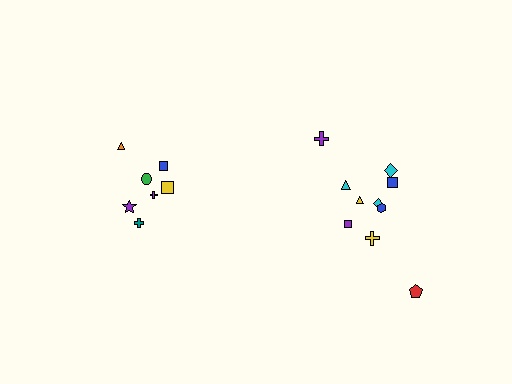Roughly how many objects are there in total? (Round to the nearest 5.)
Roughly 15 objects in total.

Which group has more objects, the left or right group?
The right group.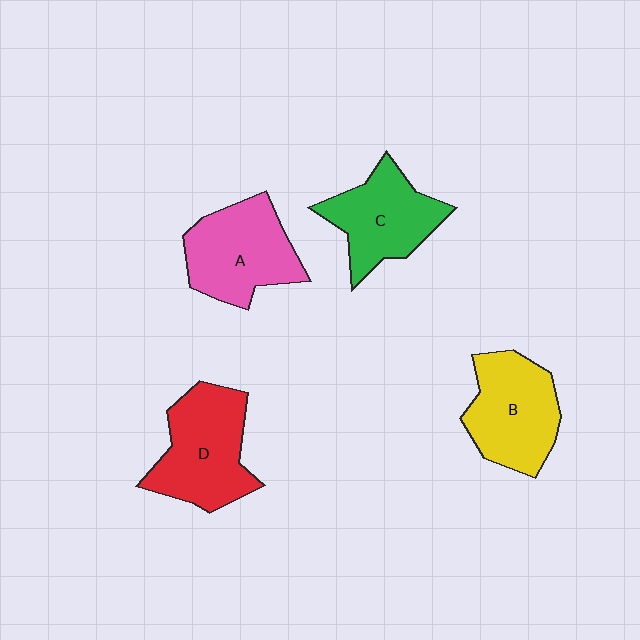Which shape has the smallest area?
Shape C (green).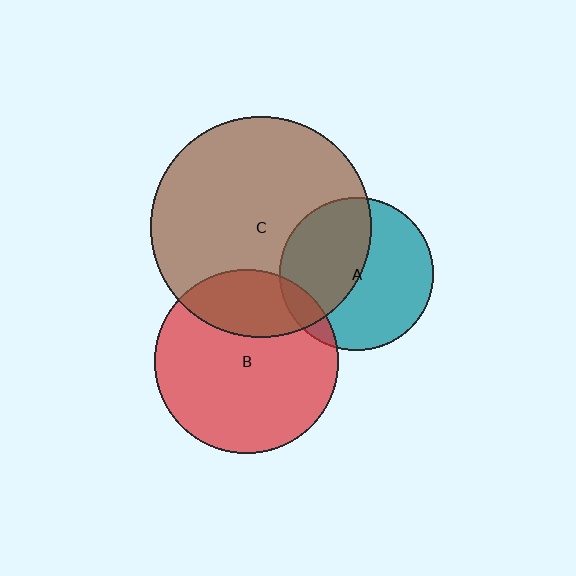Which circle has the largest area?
Circle C (brown).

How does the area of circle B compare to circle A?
Approximately 1.4 times.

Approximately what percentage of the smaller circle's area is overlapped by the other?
Approximately 25%.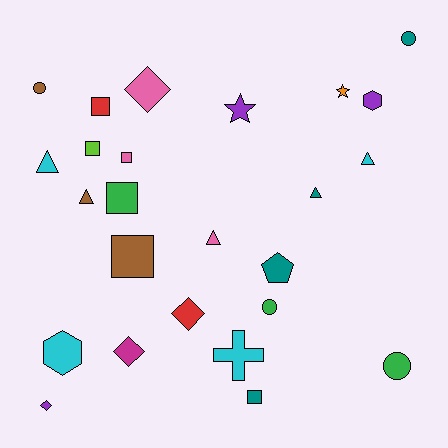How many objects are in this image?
There are 25 objects.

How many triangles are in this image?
There are 5 triangles.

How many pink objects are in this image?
There are 3 pink objects.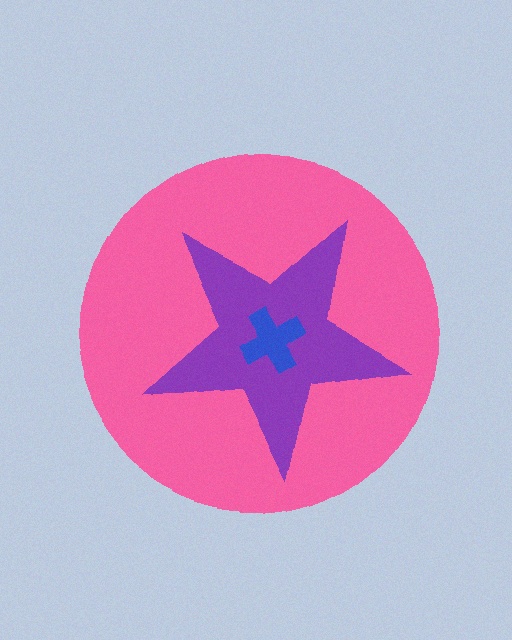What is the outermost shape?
The pink circle.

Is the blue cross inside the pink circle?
Yes.